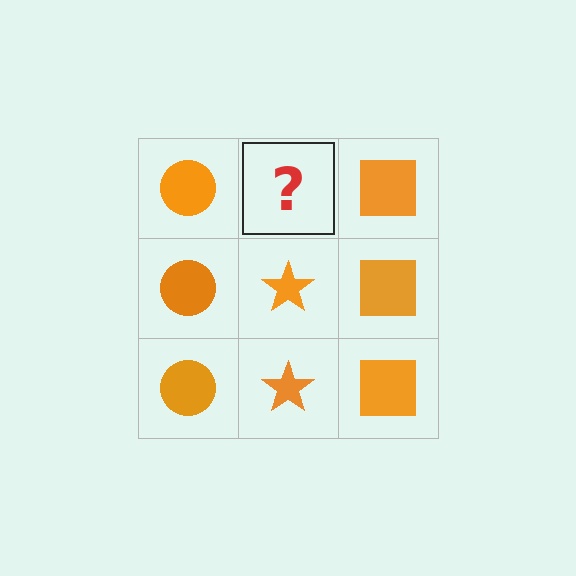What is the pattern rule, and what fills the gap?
The rule is that each column has a consistent shape. The gap should be filled with an orange star.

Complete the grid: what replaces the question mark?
The question mark should be replaced with an orange star.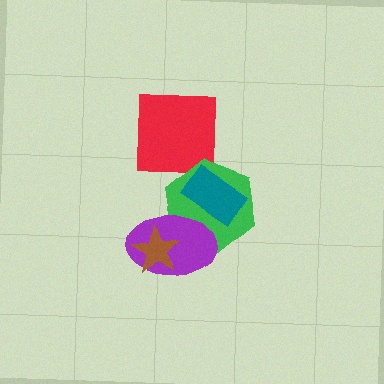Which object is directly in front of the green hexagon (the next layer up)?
The purple ellipse is directly in front of the green hexagon.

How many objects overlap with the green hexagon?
2 objects overlap with the green hexagon.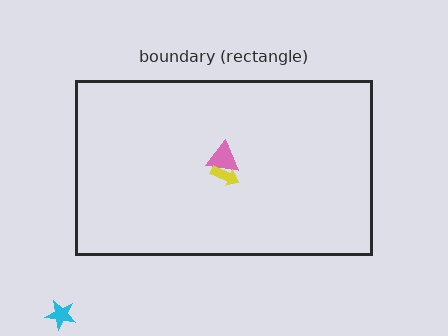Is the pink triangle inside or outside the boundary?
Inside.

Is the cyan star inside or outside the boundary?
Outside.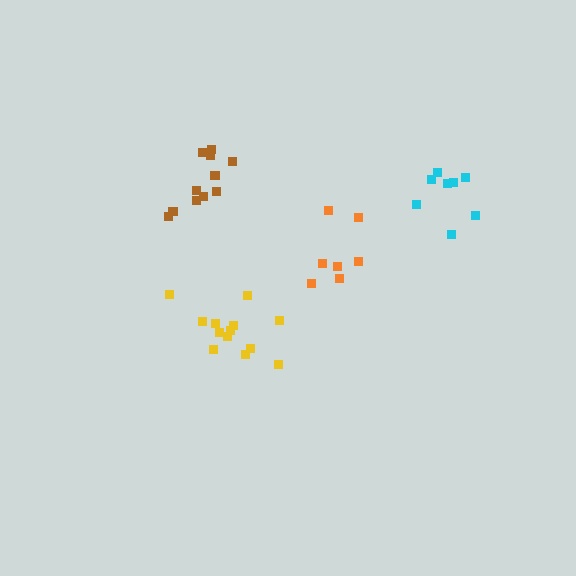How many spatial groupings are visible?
There are 4 spatial groupings.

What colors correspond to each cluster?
The clusters are colored: brown, cyan, yellow, orange.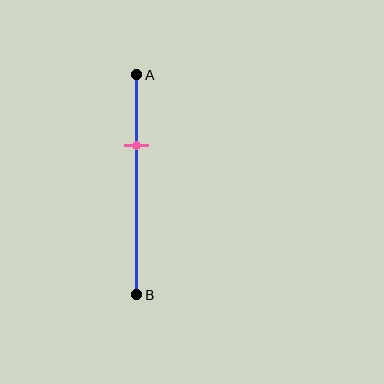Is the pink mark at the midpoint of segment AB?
No, the mark is at about 30% from A, not at the 50% midpoint.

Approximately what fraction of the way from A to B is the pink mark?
The pink mark is approximately 30% of the way from A to B.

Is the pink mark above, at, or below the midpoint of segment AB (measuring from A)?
The pink mark is above the midpoint of segment AB.